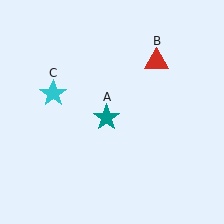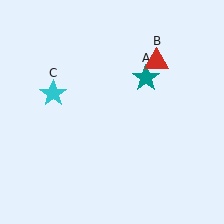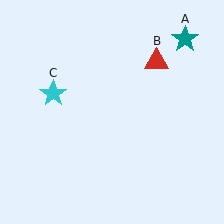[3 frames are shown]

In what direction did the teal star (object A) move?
The teal star (object A) moved up and to the right.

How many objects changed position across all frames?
1 object changed position: teal star (object A).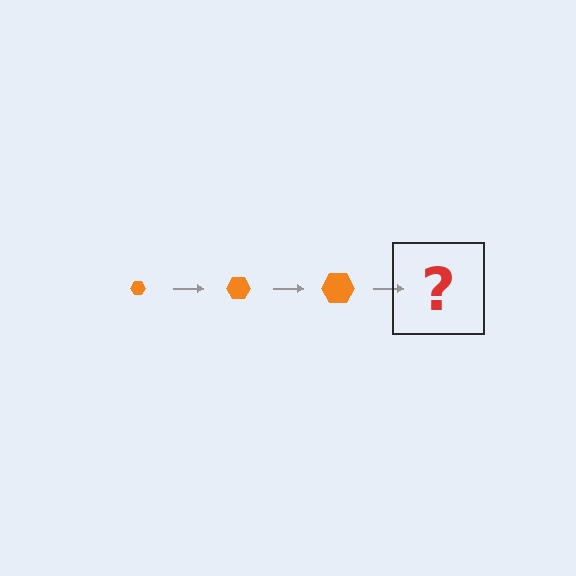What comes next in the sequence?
The next element should be an orange hexagon, larger than the previous one.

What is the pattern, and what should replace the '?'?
The pattern is that the hexagon gets progressively larger each step. The '?' should be an orange hexagon, larger than the previous one.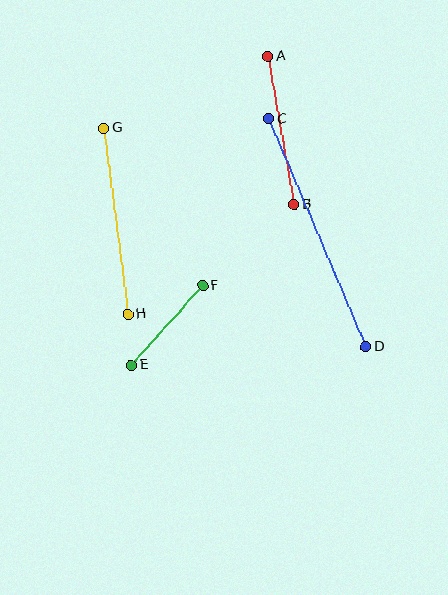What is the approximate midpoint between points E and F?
The midpoint is at approximately (167, 325) pixels.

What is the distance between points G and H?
The distance is approximately 188 pixels.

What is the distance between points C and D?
The distance is approximately 248 pixels.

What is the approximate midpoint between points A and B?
The midpoint is at approximately (281, 130) pixels.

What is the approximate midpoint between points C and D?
The midpoint is at approximately (317, 233) pixels.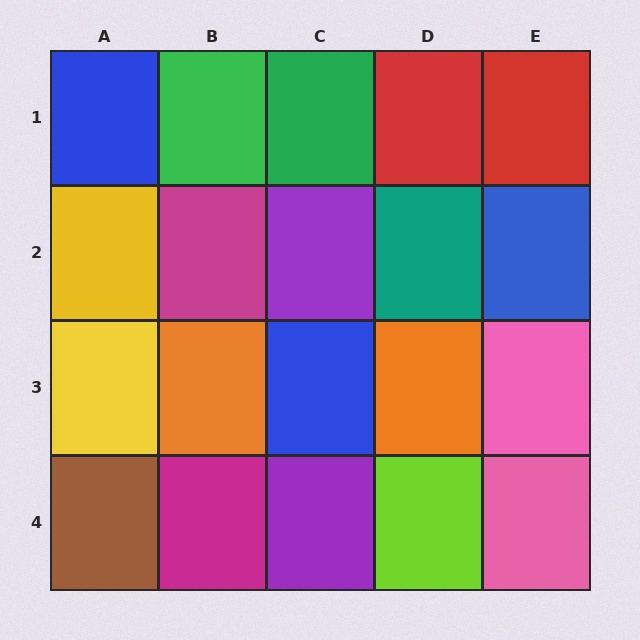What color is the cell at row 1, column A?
Blue.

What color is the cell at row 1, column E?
Red.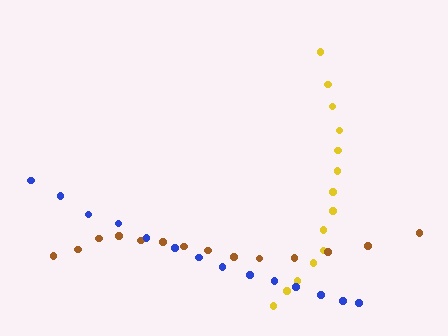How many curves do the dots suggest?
There are 3 distinct paths.